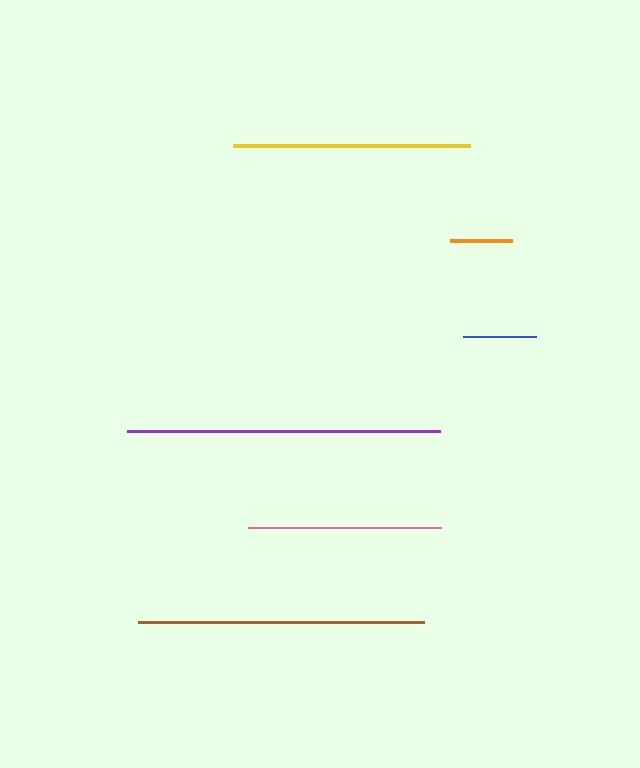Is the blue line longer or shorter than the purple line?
The purple line is longer than the blue line.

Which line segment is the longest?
The purple line is the longest at approximately 313 pixels.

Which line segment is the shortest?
The orange line is the shortest at approximately 62 pixels.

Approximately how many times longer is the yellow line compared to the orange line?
The yellow line is approximately 3.8 times the length of the orange line.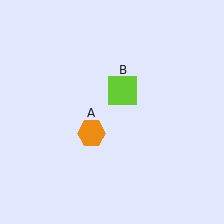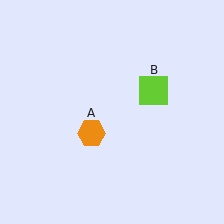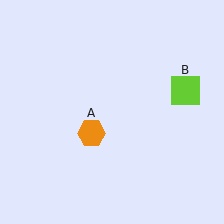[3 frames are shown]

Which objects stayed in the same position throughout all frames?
Orange hexagon (object A) remained stationary.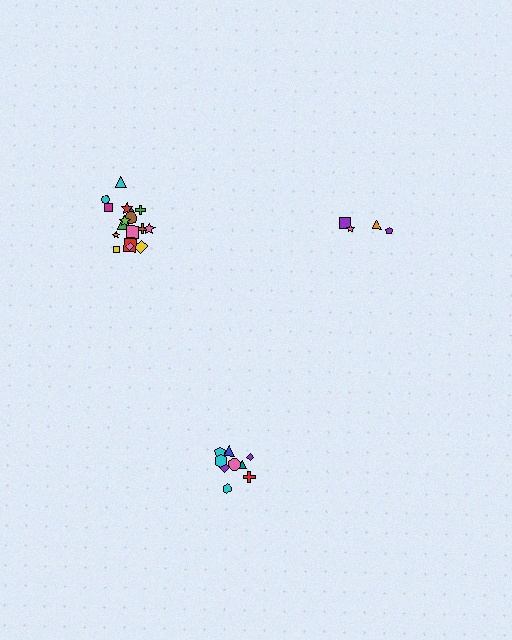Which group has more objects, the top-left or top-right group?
The top-left group.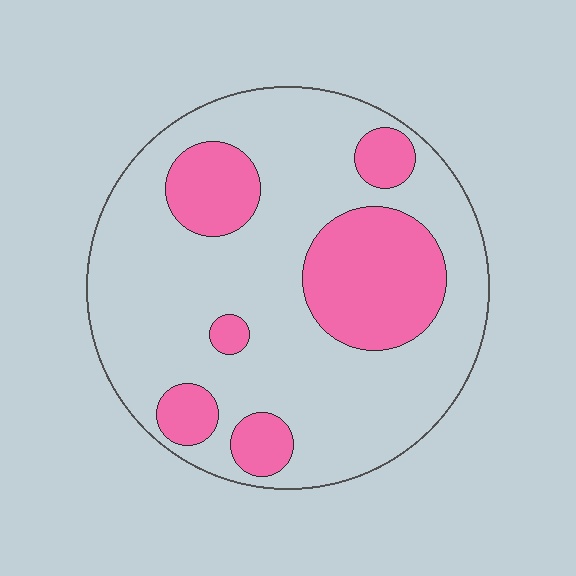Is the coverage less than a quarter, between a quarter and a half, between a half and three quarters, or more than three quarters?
Between a quarter and a half.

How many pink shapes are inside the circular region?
6.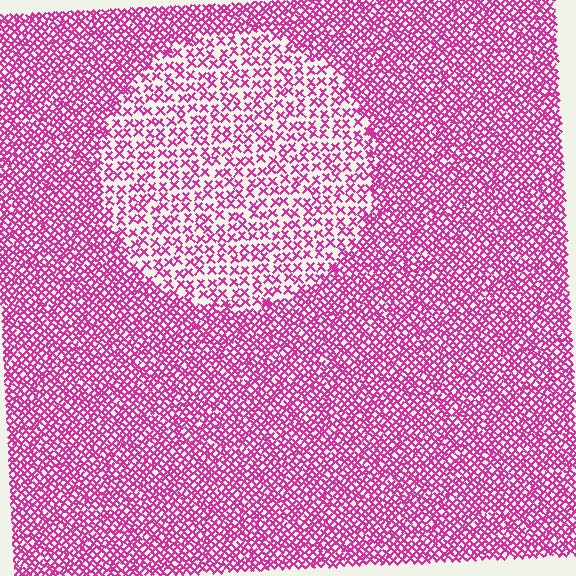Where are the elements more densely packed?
The elements are more densely packed outside the circle boundary.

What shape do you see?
I see a circle.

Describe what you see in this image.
The image contains small magenta elements arranged at two different densities. A circle-shaped region is visible where the elements are less densely packed than the surrounding area.